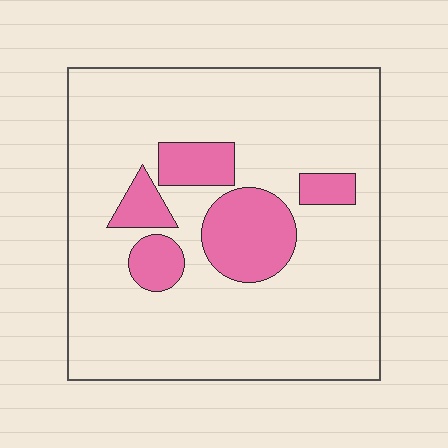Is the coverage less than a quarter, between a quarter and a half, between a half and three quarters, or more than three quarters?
Less than a quarter.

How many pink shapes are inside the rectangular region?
5.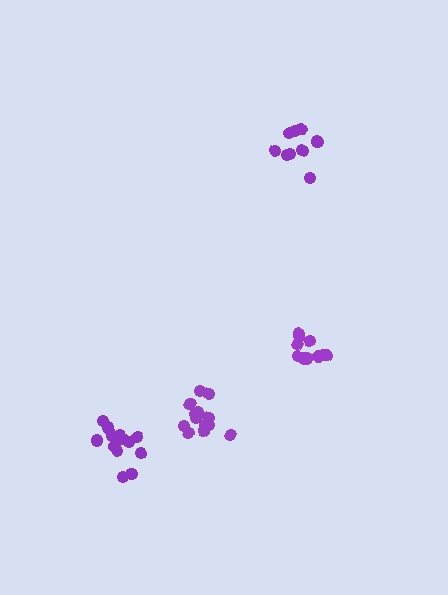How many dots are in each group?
Group 1: 14 dots, Group 2: 10 dots, Group 3: 13 dots, Group 4: 10 dots (47 total).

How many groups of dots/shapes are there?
There are 4 groups.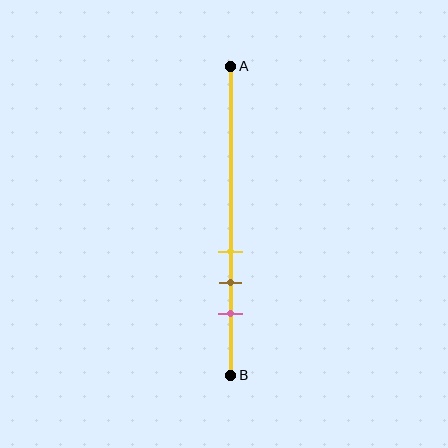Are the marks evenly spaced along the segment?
Yes, the marks are approximately evenly spaced.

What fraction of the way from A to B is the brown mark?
The brown mark is approximately 70% (0.7) of the way from A to B.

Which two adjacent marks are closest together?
The yellow and brown marks are the closest adjacent pair.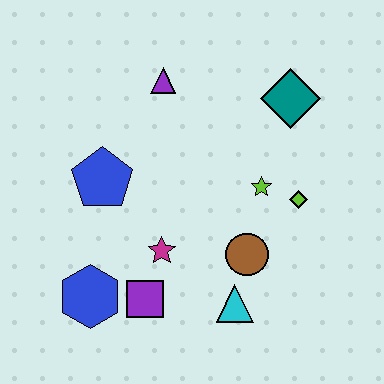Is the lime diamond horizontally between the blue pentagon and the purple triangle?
No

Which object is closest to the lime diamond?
The lime star is closest to the lime diamond.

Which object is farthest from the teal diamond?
The blue hexagon is farthest from the teal diamond.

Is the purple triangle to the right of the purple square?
Yes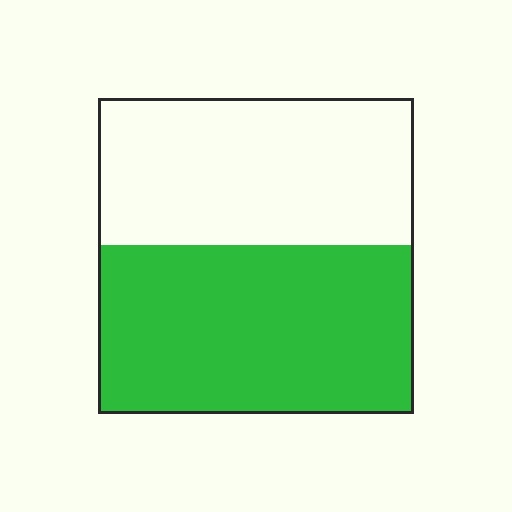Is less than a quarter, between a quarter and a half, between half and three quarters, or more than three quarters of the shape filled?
Between half and three quarters.